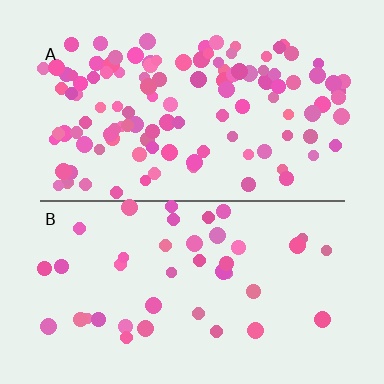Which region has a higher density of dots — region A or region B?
A (the top).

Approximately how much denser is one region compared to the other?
Approximately 2.8× — region A over region B.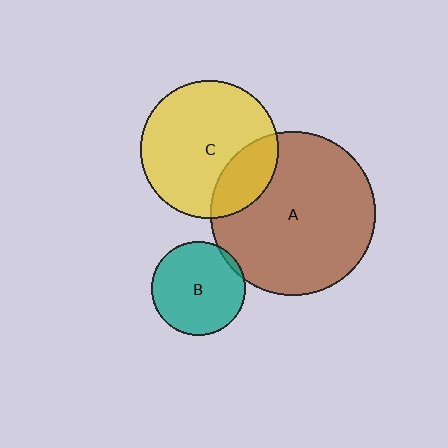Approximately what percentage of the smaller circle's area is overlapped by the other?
Approximately 5%.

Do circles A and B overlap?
Yes.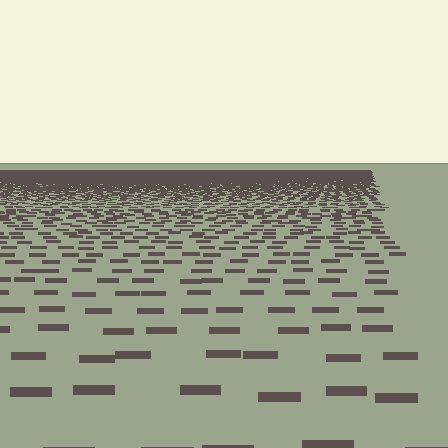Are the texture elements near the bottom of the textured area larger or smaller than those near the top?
Larger. Near the bottom, elements are closer to the viewer and appear at a bigger on-screen size.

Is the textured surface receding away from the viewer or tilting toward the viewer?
The surface is receding away from the viewer. Texture elements get smaller and denser toward the top.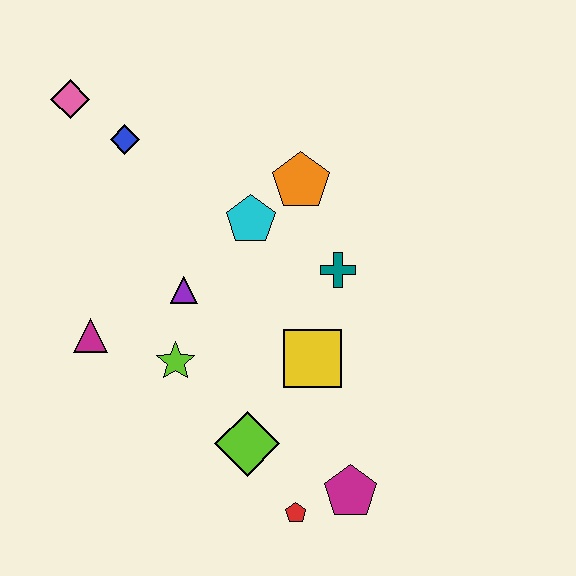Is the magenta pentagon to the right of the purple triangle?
Yes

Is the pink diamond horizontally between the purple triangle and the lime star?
No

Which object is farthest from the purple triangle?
The magenta pentagon is farthest from the purple triangle.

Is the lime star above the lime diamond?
Yes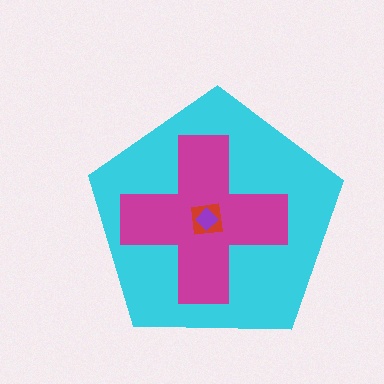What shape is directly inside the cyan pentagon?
The magenta cross.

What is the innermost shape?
The purple diamond.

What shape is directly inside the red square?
The purple diamond.